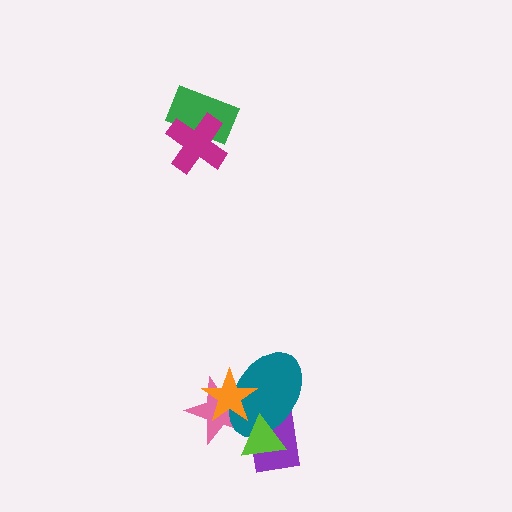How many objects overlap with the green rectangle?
1 object overlaps with the green rectangle.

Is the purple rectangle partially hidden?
Yes, it is partially covered by another shape.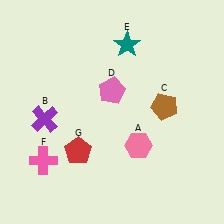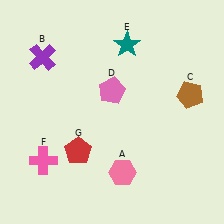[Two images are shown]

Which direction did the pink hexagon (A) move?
The pink hexagon (A) moved down.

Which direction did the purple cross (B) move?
The purple cross (B) moved up.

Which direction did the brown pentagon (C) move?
The brown pentagon (C) moved right.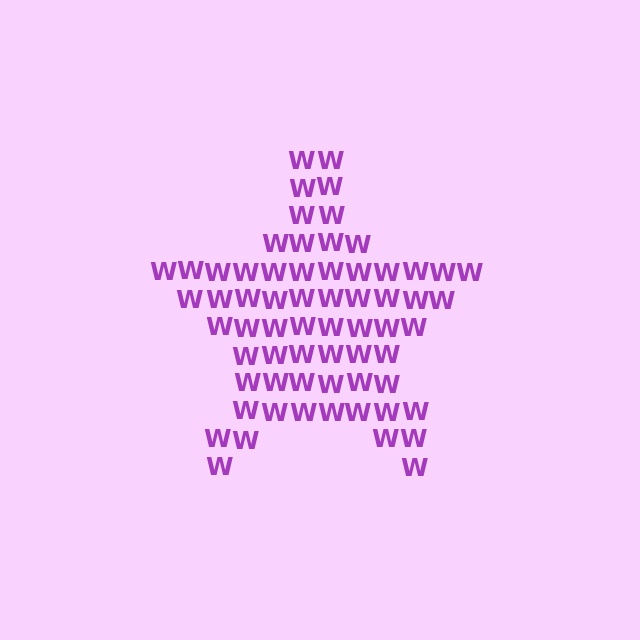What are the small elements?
The small elements are letter W's.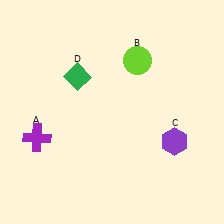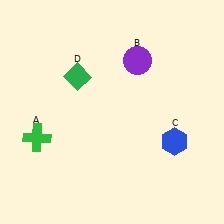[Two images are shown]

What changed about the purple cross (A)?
In Image 1, A is purple. In Image 2, it changed to green.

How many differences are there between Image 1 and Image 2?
There are 3 differences between the two images.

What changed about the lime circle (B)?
In Image 1, B is lime. In Image 2, it changed to purple.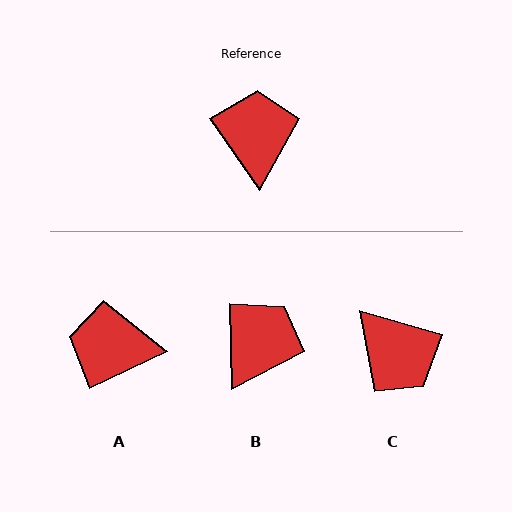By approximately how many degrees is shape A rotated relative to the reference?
Approximately 81 degrees counter-clockwise.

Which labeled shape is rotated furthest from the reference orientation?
C, about 140 degrees away.